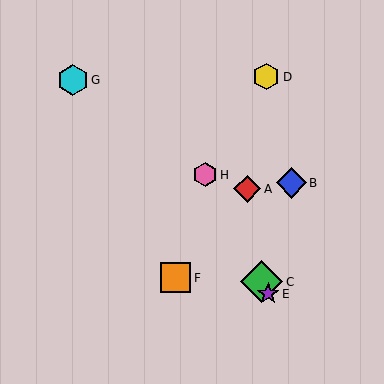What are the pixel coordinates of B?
Object B is at (291, 183).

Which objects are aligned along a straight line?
Objects C, E, H are aligned along a straight line.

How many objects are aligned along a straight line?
3 objects (C, E, H) are aligned along a straight line.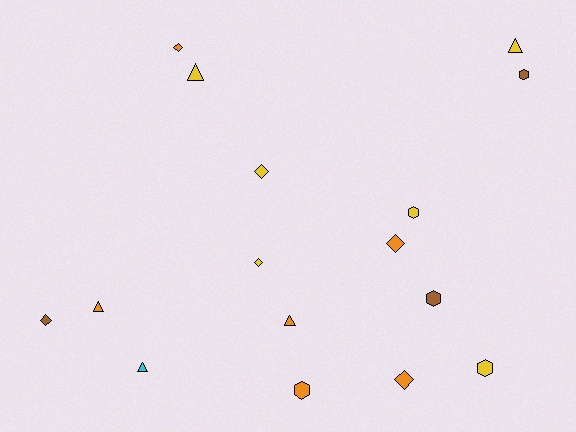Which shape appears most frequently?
Diamond, with 6 objects.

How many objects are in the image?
There are 16 objects.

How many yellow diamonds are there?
There are 2 yellow diamonds.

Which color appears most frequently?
Yellow, with 6 objects.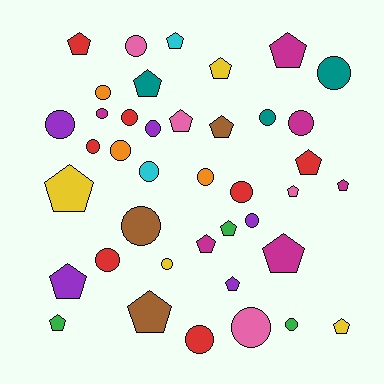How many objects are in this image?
There are 40 objects.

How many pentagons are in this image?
There are 19 pentagons.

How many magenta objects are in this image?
There are 6 magenta objects.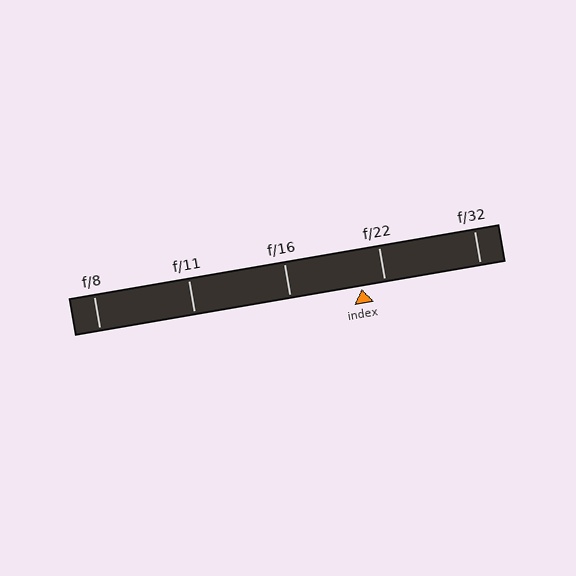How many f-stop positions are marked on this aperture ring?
There are 5 f-stop positions marked.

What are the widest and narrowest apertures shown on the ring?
The widest aperture shown is f/8 and the narrowest is f/32.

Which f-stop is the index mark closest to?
The index mark is closest to f/22.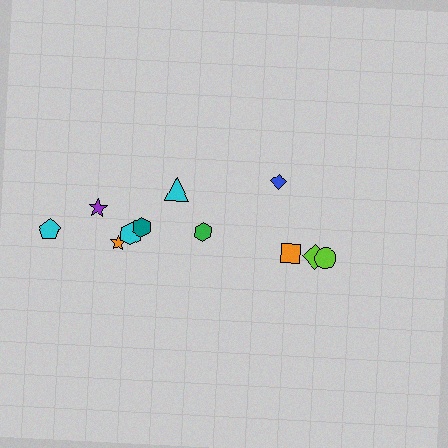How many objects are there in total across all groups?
There are 11 objects.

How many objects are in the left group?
There are 7 objects.